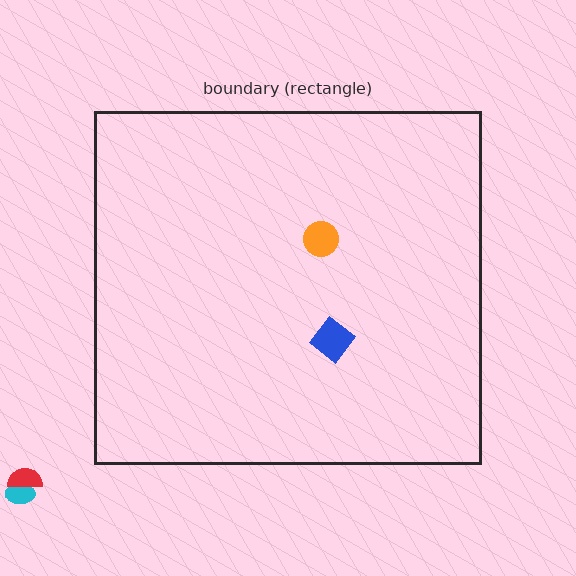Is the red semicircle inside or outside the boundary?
Outside.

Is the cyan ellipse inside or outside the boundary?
Outside.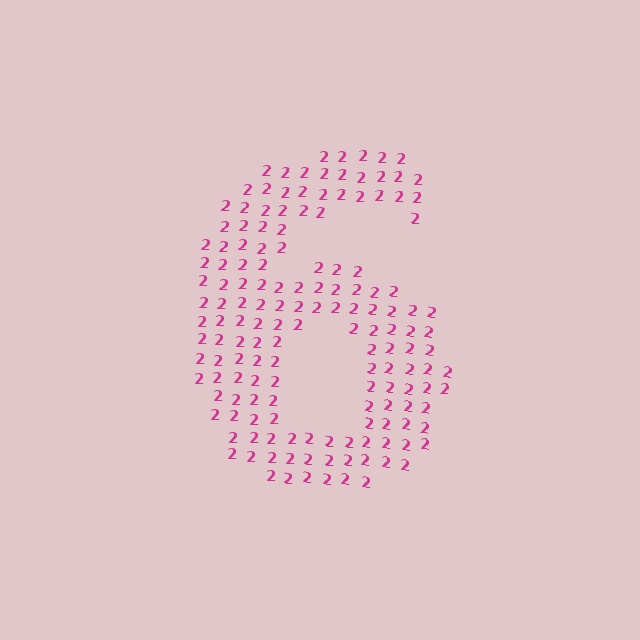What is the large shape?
The large shape is the digit 6.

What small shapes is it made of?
It is made of small digit 2's.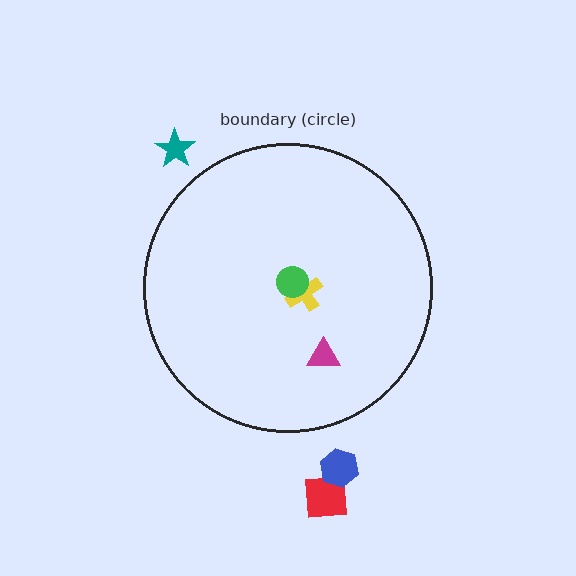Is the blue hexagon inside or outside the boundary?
Outside.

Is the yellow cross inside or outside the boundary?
Inside.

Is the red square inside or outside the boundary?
Outside.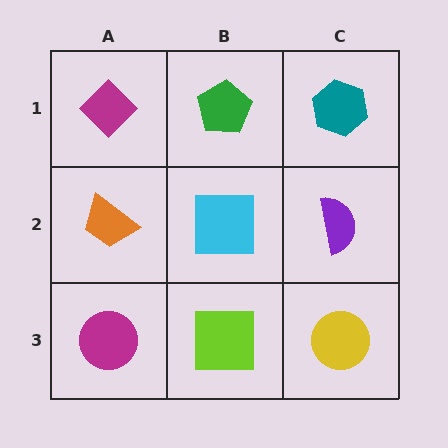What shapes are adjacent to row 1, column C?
A purple semicircle (row 2, column C), a green pentagon (row 1, column B).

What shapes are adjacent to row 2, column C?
A teal hexagon (row 1, column C), a yellow circle (row 3, column C), a cyan square (row 2, column B).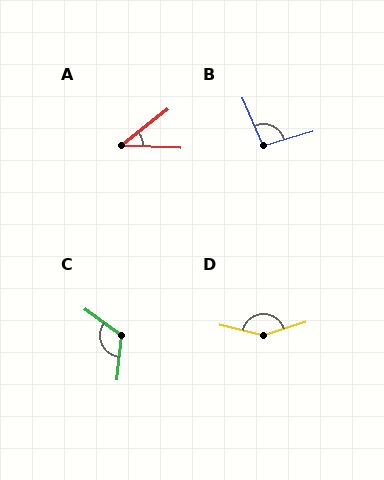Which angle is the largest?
D, at approximately 148 degrees.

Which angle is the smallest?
A, at approximately 40 degrees.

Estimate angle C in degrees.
Approximately 121 degrees.